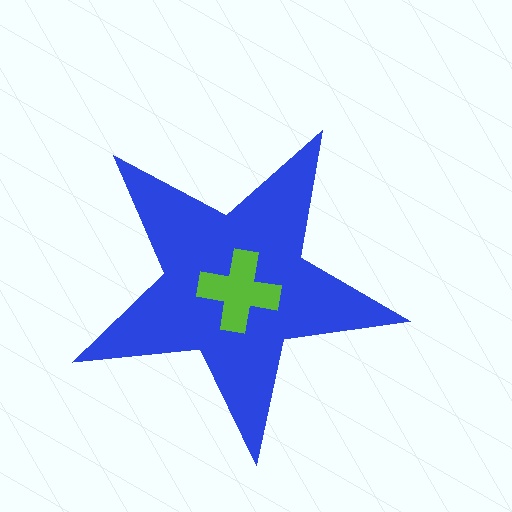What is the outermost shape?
The blue star.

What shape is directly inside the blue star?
The lime cross.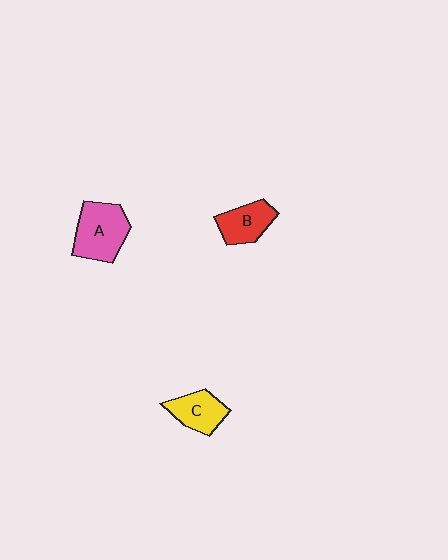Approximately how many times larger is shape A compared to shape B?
Approximately 1.5 times.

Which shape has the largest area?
Shape A (pink).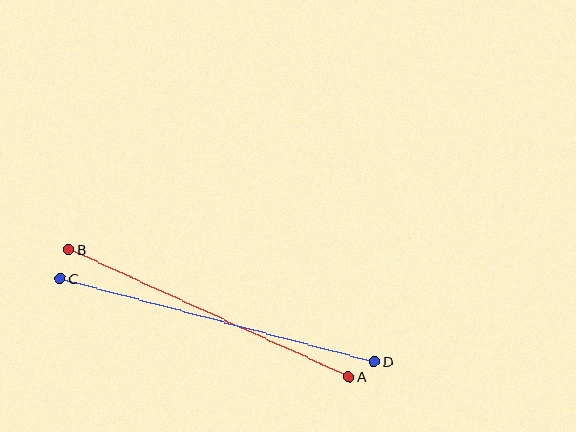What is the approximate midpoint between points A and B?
The midpoint is at approximately (209, 313) pixels.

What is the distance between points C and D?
The distance is approximately 325 pixels.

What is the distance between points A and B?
The distance is approximately 308 pixels.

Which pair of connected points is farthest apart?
Points C and D are farthest apart.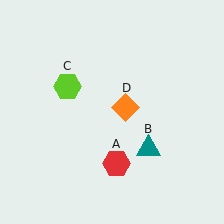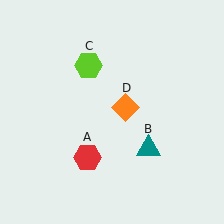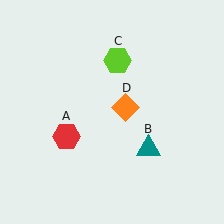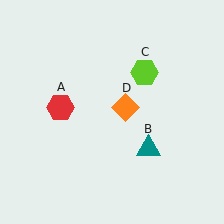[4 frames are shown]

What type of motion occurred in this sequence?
The red hexagon (object A), lime hexagon (object C) rotated clockwise around the center of the scene.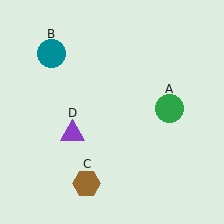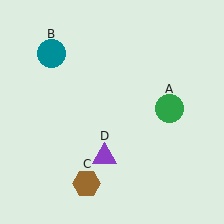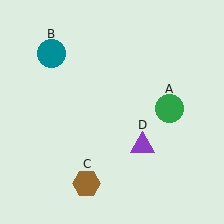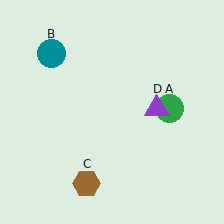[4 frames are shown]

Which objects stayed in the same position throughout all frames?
Green circle (object A) and teal circle (object B) and brown hexagon (object C) remained stationary.